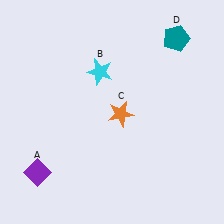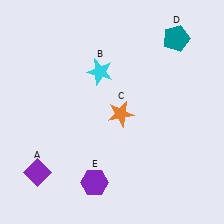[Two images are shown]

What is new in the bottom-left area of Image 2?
A purple hexagon (E) was added in the bottom-left area of Image 2.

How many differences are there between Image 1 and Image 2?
There is 1 difference between the two images.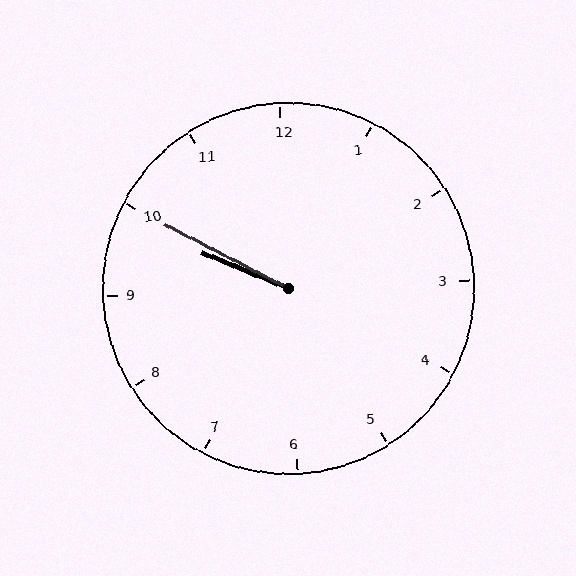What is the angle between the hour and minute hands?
Approximately 5 degrees.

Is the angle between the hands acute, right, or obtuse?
It is acute.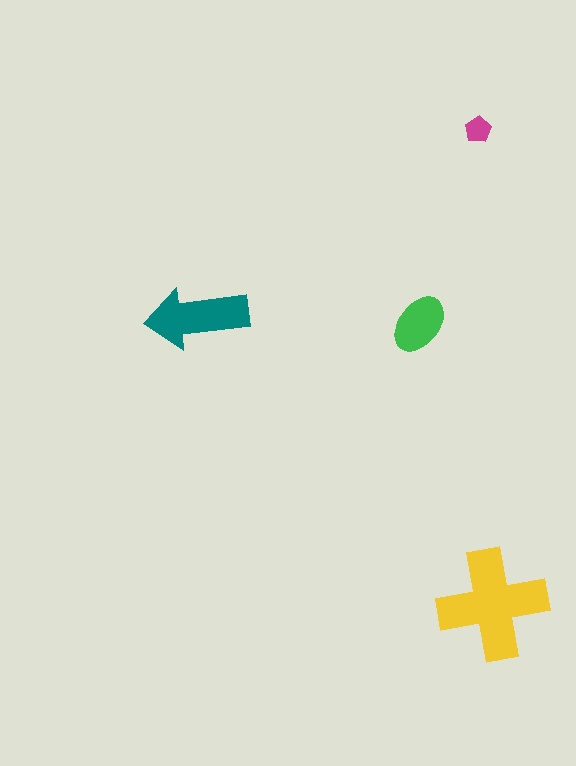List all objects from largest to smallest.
The yellow cross, the teal arrow, the green ellipse, the magenta pentagon.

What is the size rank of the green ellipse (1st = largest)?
3rd.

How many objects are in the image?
There are 4 objects in the image.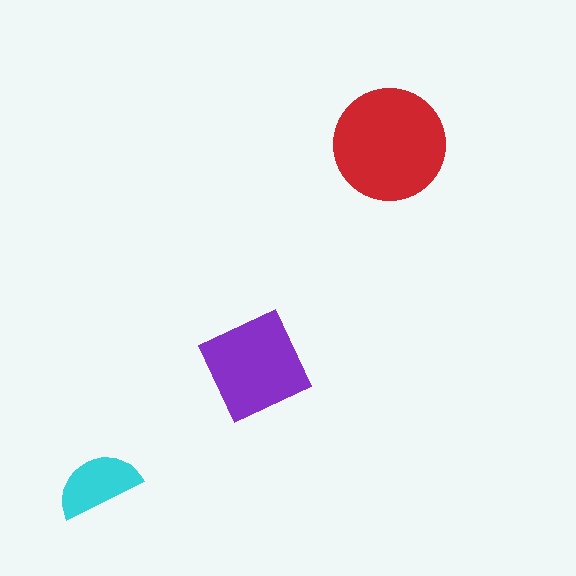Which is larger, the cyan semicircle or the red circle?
The red circle.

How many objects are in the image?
There are 3 objects in the image.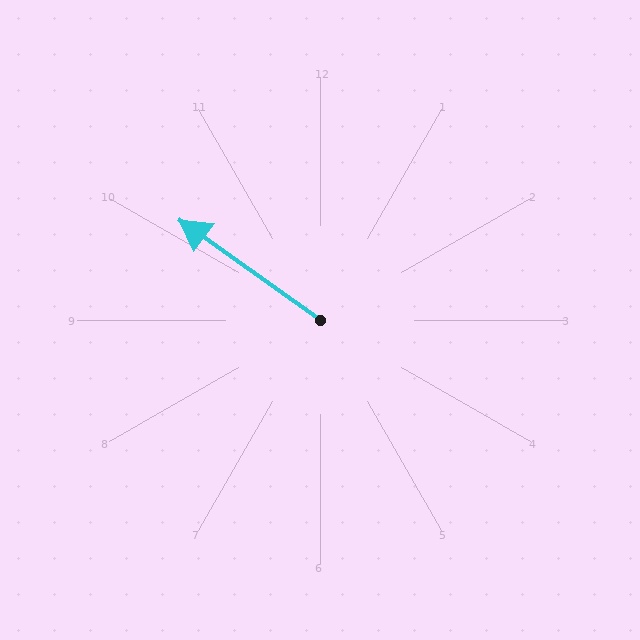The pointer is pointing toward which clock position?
Roughly 10 o'clock.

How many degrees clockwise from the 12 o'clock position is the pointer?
Approximately 305 degrees.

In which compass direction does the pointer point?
Northwest.